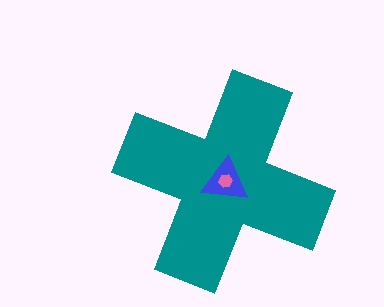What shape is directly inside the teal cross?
The blue triangle.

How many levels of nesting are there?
3.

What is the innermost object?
The pink hexagon.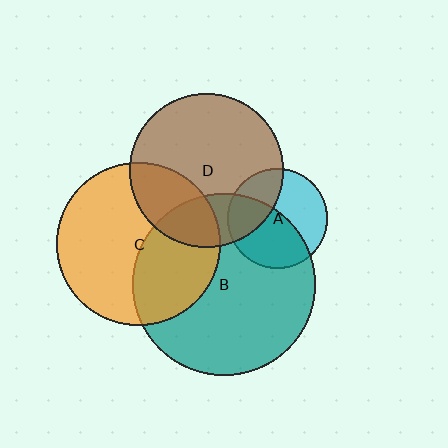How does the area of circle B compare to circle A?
Approximately 3.3 times.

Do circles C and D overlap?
Yes.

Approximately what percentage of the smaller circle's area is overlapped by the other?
Approximately 25%.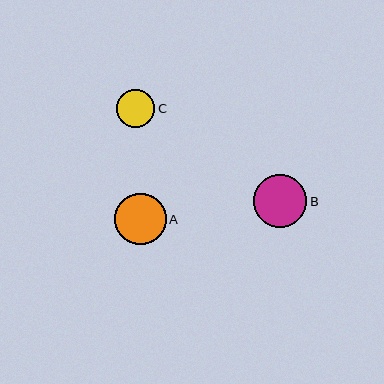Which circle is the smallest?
Circle C is the smallest with a size of approximately 38 pixels.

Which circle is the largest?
Circle B is the largest with a size of approximately 53 pixels.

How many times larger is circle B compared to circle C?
Circle B is approximately 1.4 times the size of circle C.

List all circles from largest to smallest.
From largest to smallest: B, A, C.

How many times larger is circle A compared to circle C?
Circle A is approximately 1.4 times the size of circle C.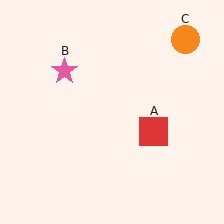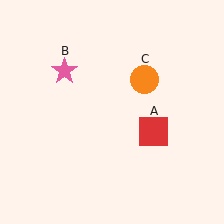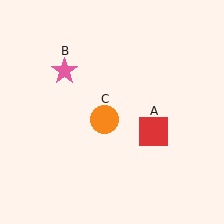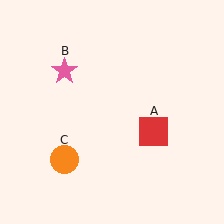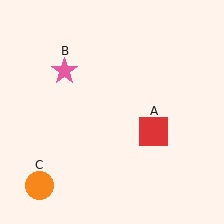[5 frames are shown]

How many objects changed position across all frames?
1 object changed position: orange circle (object C).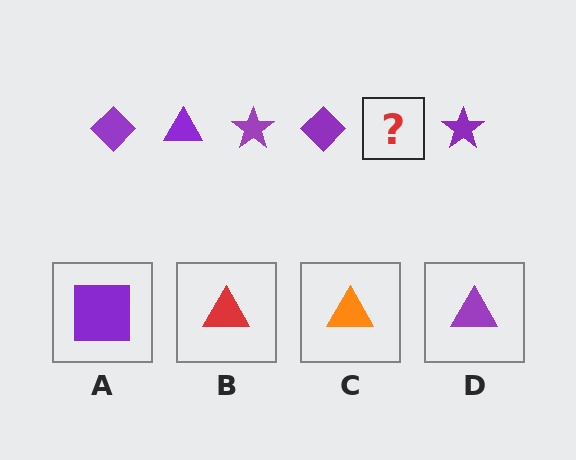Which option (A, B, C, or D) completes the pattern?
D.